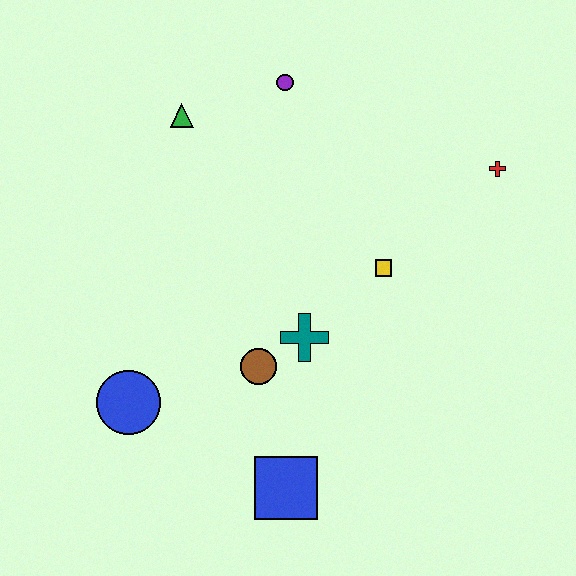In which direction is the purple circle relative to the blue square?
The purple circle is above the blue square.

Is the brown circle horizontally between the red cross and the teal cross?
No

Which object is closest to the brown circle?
The teal cross is closest to the brown circle.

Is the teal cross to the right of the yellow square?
No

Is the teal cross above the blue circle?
Yes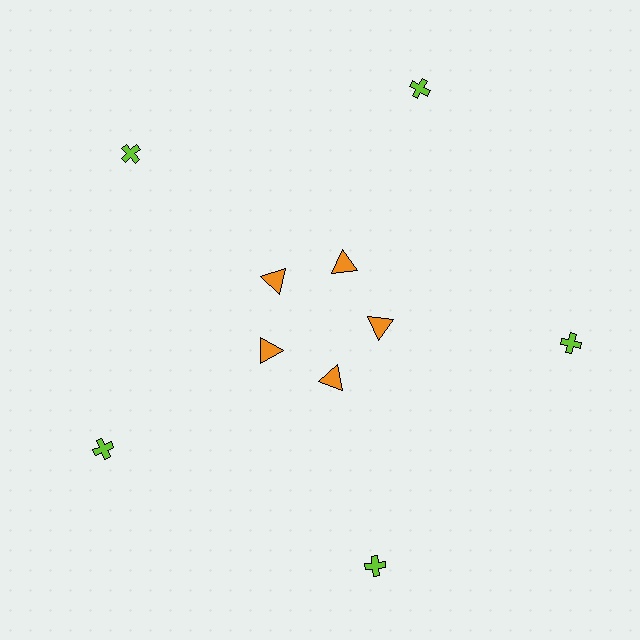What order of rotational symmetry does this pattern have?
This pattern has 5-fold rotational symmetry.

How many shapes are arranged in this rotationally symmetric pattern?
There are 10 shapes, arranged in 5 groups of 2.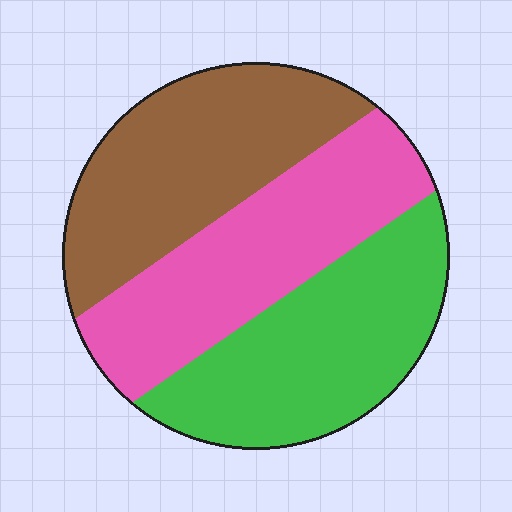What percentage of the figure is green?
Green covers around 35% of the figure.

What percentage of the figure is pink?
Pink covers 33% of the figure.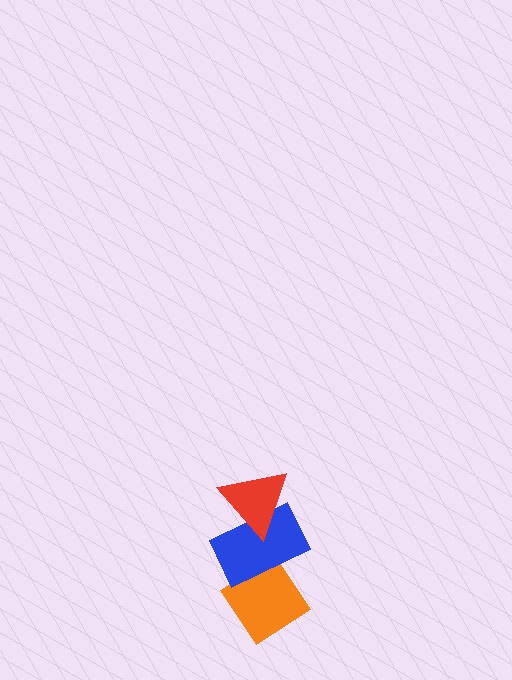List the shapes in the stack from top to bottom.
From top to bottom: the red triangle, the blue rectangle, the orange diamond.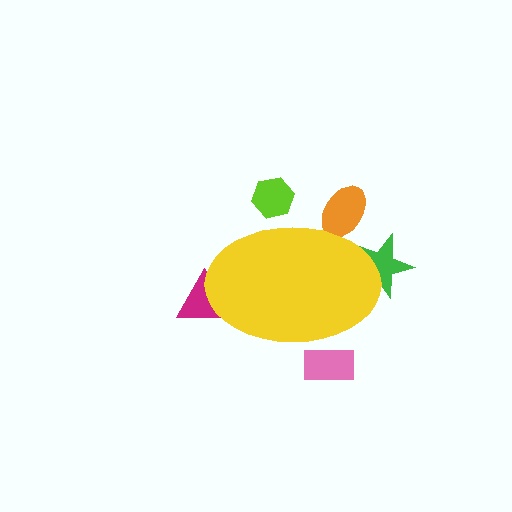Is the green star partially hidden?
Yes, the green star is partially hidden behind the yellow ellipse.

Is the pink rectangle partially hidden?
Yes, the pink rectangle is partially hidden behind the yellow ellipse.